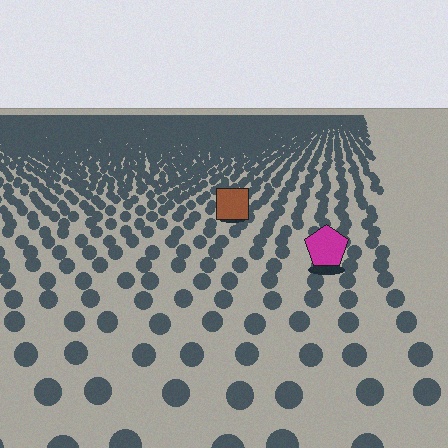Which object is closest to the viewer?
The magenta pentagon is closest. The texture marks near it are larger and more spread out.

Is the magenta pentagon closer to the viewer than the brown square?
Yes. The magenta pentagon is closer — you can tell from the texture gradient: the ground texture is coarser near it.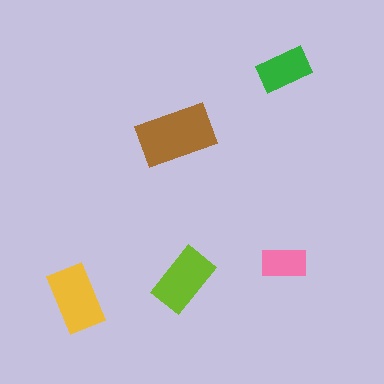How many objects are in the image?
There are 5 objects in the image.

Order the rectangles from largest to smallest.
the brown one, the yellow one, the lime one, the green one, the pink one.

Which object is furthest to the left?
The yellow rectangle is leftmost.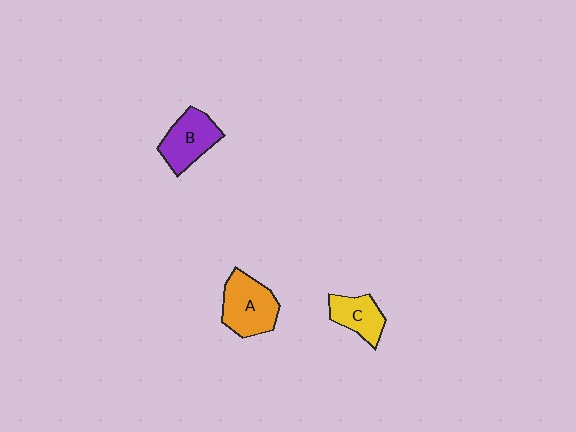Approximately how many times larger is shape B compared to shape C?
Approximately 1.3 times.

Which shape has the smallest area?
Shape C (yellow).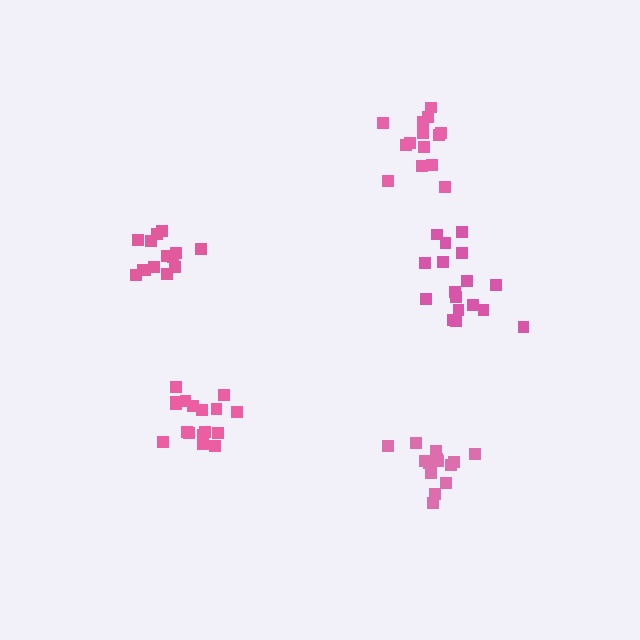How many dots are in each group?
Group 1: 14 dots, Group 2: 14 dots, Group 3: 17 dots, Group 4: 17 dots, Group 5: 14 dots (76 total).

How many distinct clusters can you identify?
There are 5 distinct clusters.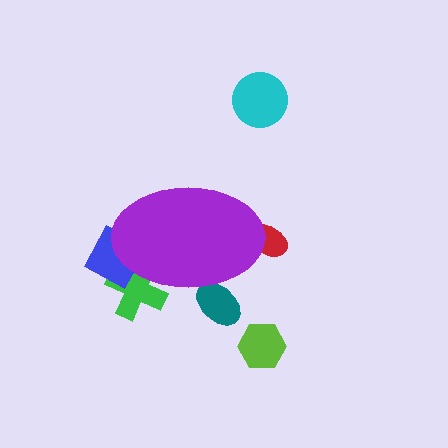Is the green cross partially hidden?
Yes, the green cross is partially hidden behind the purple ellipse.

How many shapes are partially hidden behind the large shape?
4 shapes are partially hidden.